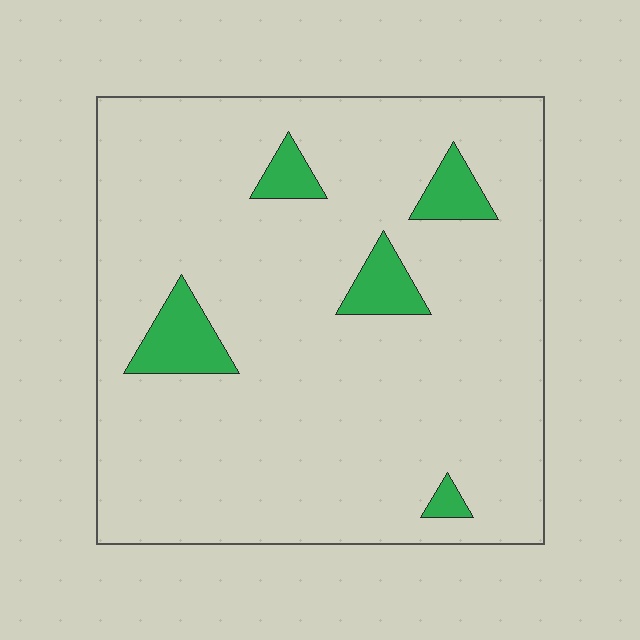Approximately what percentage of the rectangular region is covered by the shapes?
Approximately 10%.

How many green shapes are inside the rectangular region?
5.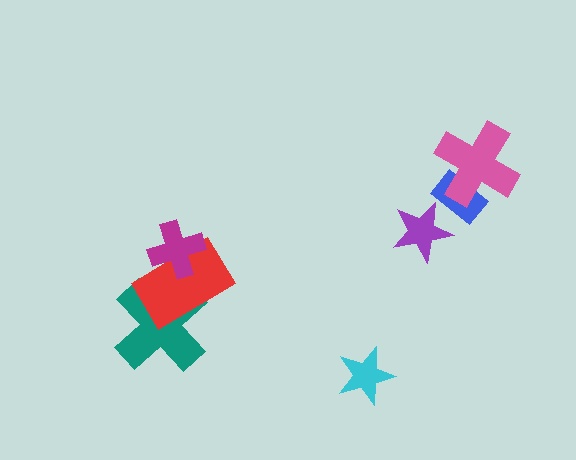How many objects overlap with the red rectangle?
2 objects overlap with the red rectangle.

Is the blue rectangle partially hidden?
Yes, it is partially covered by another shape.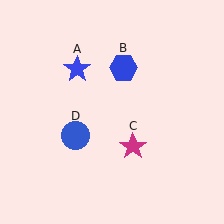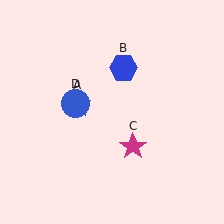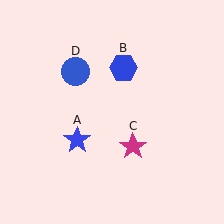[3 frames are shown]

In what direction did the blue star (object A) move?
The blue star (object A) moved down.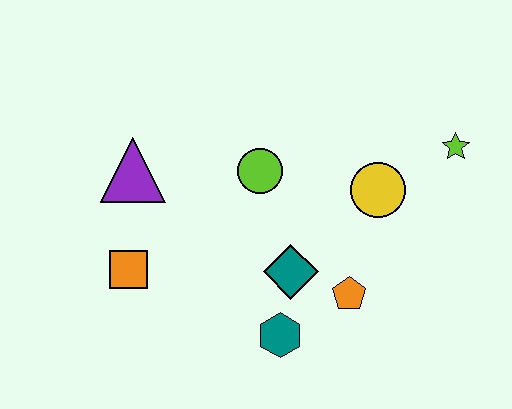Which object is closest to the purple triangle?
The orange square is closest to the purple triangle.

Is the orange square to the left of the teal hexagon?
Yes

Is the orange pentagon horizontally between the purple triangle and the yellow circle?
Yes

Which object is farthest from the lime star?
The orange square is farthest from the lime star.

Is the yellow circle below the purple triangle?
Yes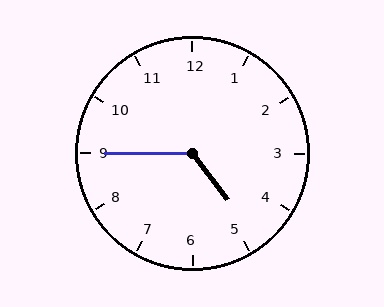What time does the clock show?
4:45.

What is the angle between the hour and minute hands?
Approximately 128 degrees.